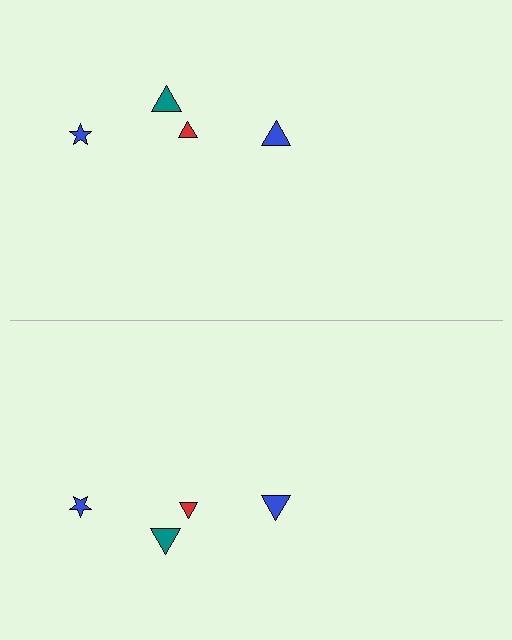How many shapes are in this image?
There are 8 shapes in this image.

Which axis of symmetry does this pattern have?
The pattern has a horizontal axis of symmetry running through the center of the image.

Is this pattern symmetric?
Yes, this pattern has bilateral (reflection) symmetry.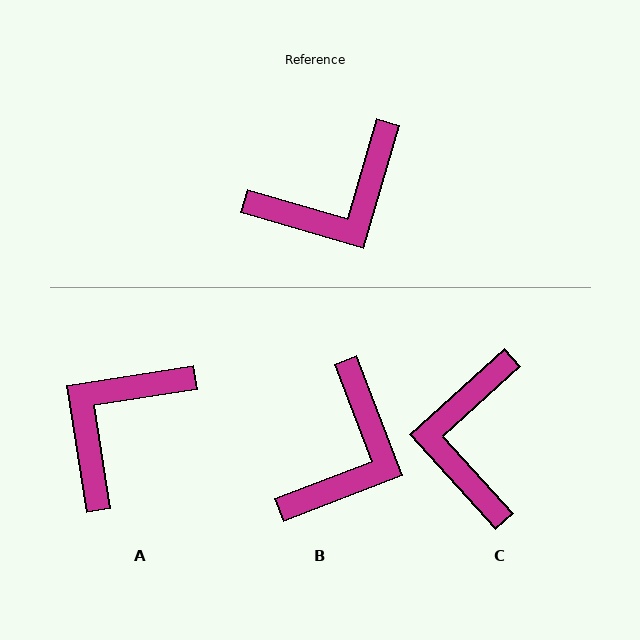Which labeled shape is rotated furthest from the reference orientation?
A, about 155 degrees away.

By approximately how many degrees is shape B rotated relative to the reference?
Approximately 37 degrees counter-clockwise.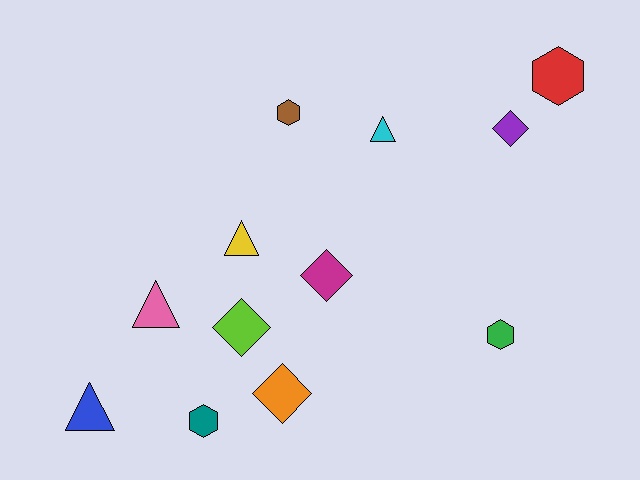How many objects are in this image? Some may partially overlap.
There are 12 objects.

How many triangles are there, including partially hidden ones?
There are 4 triangles.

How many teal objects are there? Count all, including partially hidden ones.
There is 1 teal object.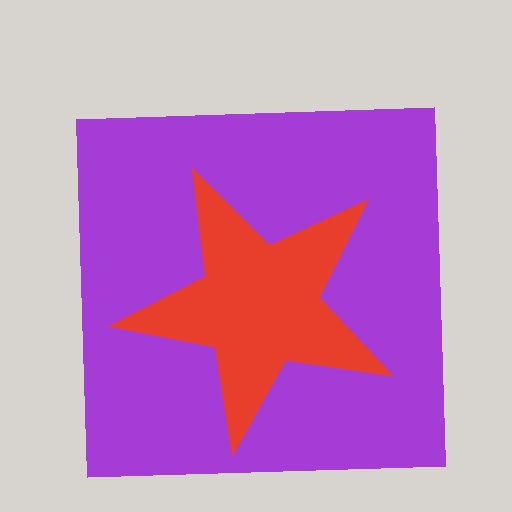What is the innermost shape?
The red star.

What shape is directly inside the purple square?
The red star.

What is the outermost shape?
The purple square.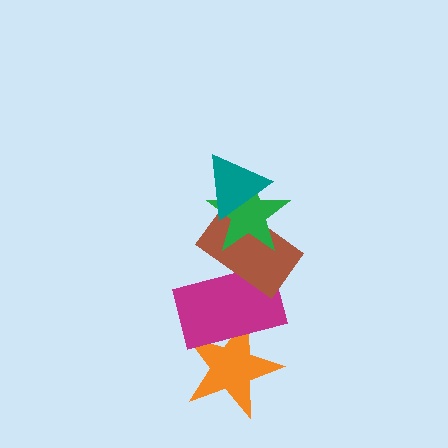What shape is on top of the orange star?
The magenta rectangle is on top of the orange star.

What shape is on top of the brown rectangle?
The green star is on top of the brown rectangle.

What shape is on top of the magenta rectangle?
The brown rectangle is on top of the magenta rectangle.